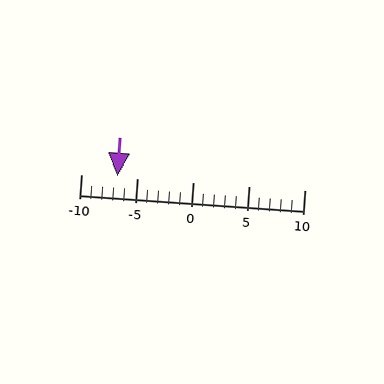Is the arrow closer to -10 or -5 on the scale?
The arrow is closer to -5.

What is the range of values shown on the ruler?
The ruler shows values from -10 to 10.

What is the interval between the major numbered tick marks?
The major tick marks are spaced 5 units apart.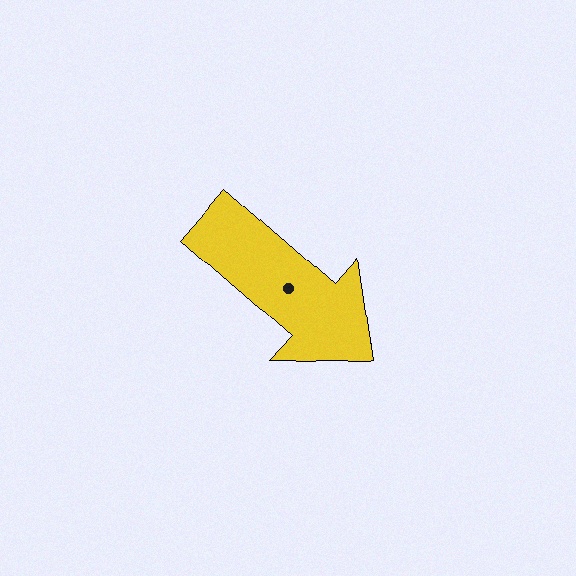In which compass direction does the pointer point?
Southeast.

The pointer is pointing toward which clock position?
Roughly 4 o'clock.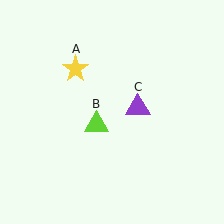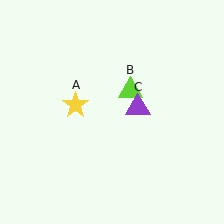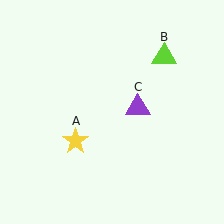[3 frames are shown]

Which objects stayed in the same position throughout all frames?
Purple triangle (object C) remained stationary.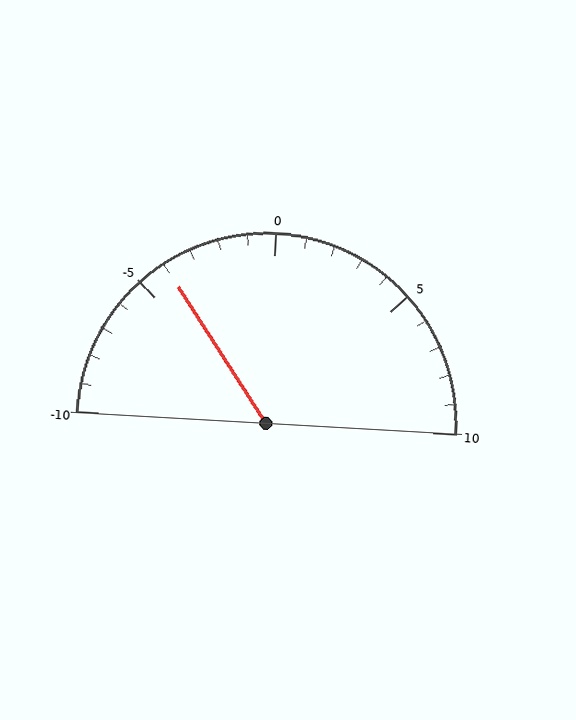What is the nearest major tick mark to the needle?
The nearest major tick mark is -5.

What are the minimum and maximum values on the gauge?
The gauge ranges from -10 to 10.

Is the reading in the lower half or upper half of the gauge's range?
The reading is in the lower half of the range (-10 to 10).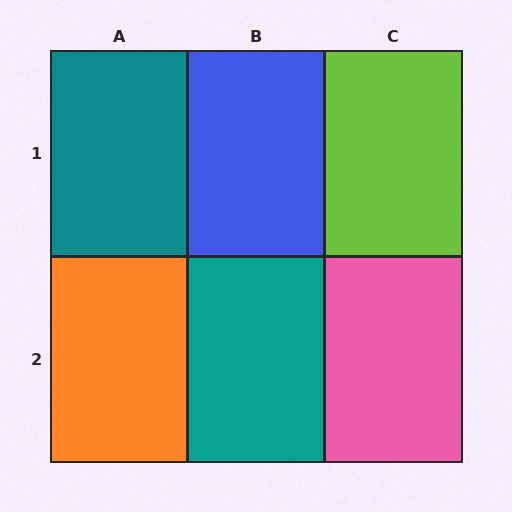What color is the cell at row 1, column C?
Lime.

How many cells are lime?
1 cell is lime.